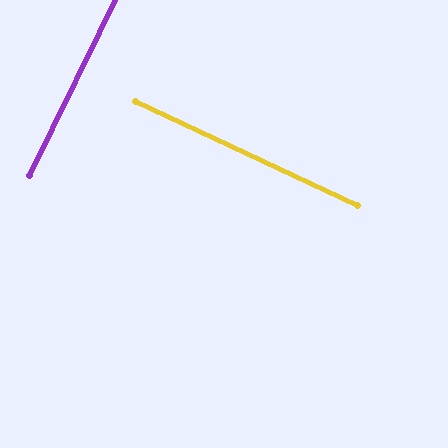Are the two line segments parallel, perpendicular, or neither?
Perpendicular — they meet at approximately 89°.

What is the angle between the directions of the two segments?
Approximately 89 degrees.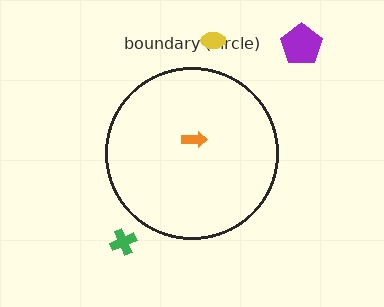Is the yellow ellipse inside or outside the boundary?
Outside.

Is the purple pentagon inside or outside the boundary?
Outside.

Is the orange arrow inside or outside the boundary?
Inside.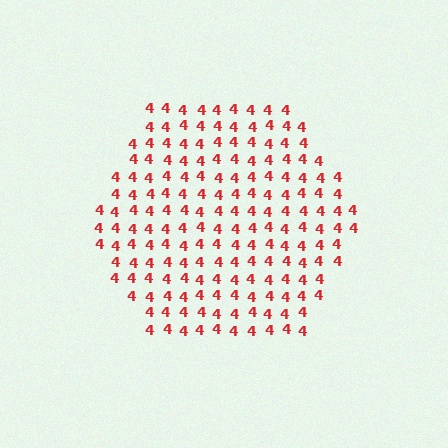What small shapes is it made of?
It is made of small digit 4's.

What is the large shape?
The large shape is a hexagon.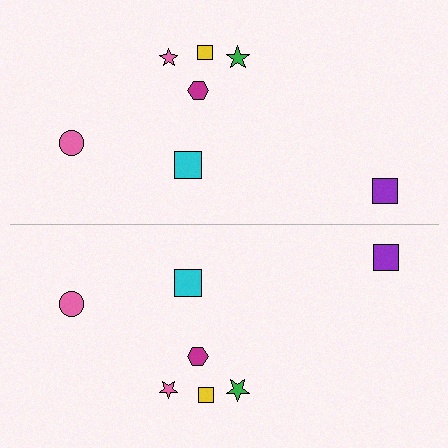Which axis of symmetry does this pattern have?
The pattern has a horizontal axis of symmetry running through the center of the image.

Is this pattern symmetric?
Yes, this pattern has bilateral (reflection) symmetry.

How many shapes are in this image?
There are 14 shapes in this image.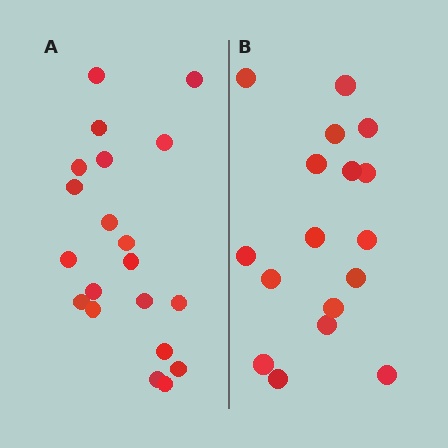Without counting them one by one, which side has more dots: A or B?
Region A (the left region) has more dots.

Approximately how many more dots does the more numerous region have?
Region A has just a few more — roughly 2 or 3 more dots than region B.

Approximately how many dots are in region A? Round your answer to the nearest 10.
About 20 dots.